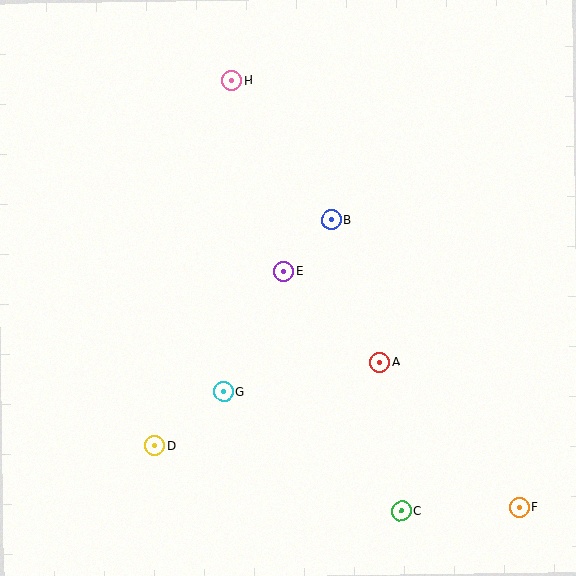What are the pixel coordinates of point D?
Point D is at (155, 446).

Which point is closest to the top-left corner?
Point H is closest to the top-left corner.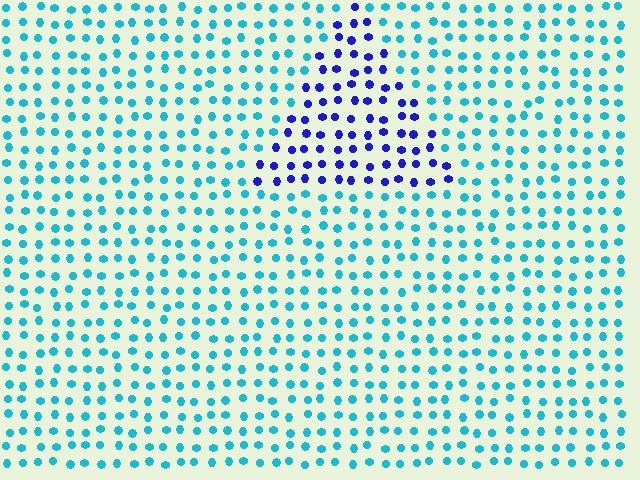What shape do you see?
I see a triangle.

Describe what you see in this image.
The image is filled with small cyan elements in a uniform arrangement. A triangle-shaped region is visible where the elements are tinted to a slightly different hue, forming a subtle color boundary.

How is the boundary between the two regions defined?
The boundary is defined purely by a slight shift in hue (about 53 degrees). Spacing, size, and orientation are identical on both sides.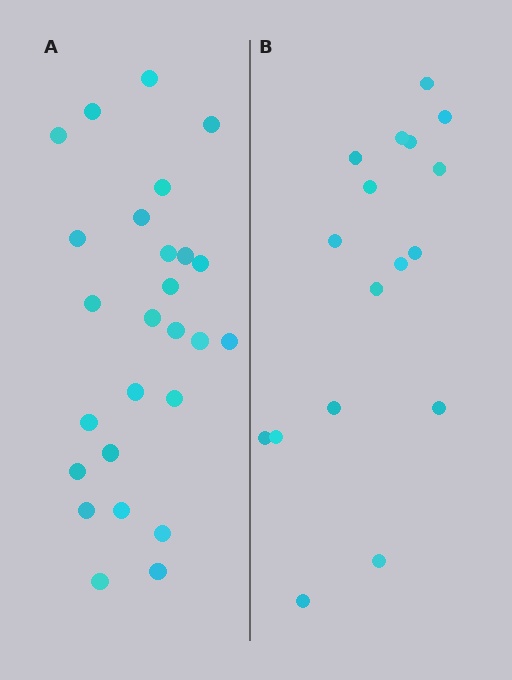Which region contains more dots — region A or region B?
Region A (the left region) has more dots.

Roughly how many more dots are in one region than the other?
Region A has roughly 8 or so more dots than region B.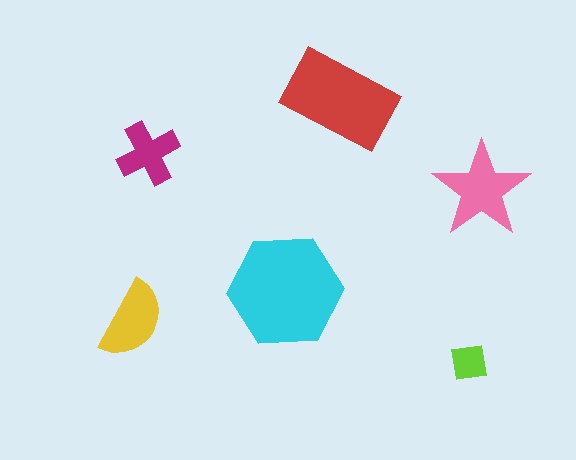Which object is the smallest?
The lime square.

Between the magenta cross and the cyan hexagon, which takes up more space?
The cyan hexagon.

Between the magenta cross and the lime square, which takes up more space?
The magenta cross.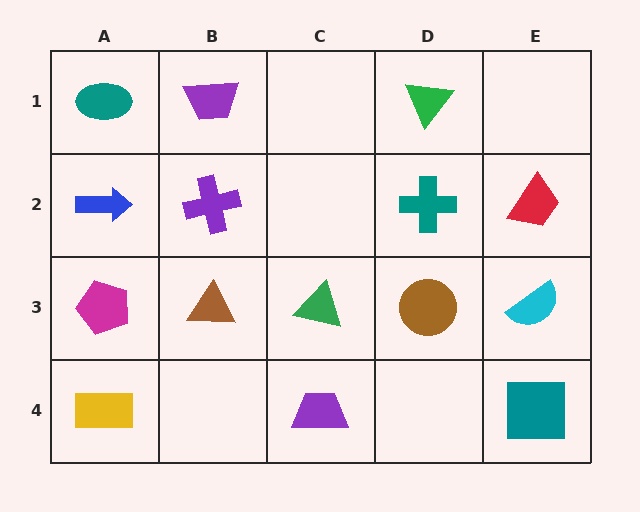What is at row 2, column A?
A blue arrow.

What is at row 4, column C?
A purple trapezoid.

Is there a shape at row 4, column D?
No, that cell is empty.